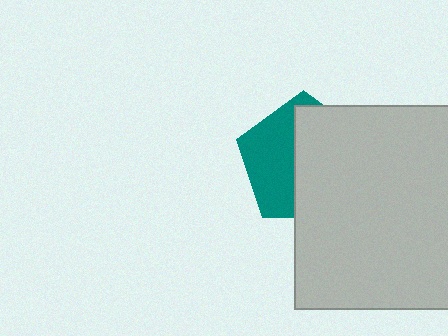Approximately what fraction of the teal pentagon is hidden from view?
Roughly 58% of the teal pentagon is hidden behind the light gray square.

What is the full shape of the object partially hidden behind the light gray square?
The partially hidden object is a teal pentagon.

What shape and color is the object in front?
The object in front is a light gray square.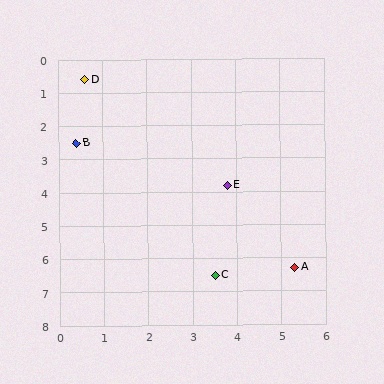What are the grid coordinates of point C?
Point C is at approximately (3.5, 6.5).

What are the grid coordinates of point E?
Point E is at approximately (3.8, 3.8).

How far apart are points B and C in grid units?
Points B and C are about 5.1 grid units apart.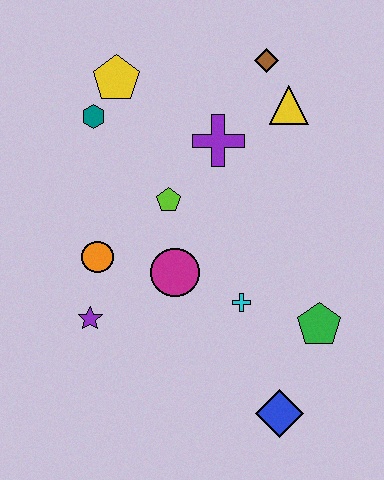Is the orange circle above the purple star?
Yes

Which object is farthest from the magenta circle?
The brown diamond is farthest from the magenta circle.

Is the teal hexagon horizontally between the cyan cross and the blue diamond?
No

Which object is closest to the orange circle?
The purple star is closest to the orange circle.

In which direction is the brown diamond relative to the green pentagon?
The brown diamond is above the green pentagon.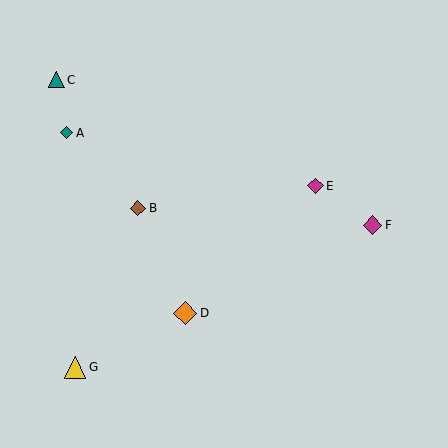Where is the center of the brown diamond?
The center of the brown diamond is at (138, 208).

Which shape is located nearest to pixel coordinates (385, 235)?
The magenta diamond (labeled F) at (373, 225) is nearest to that location.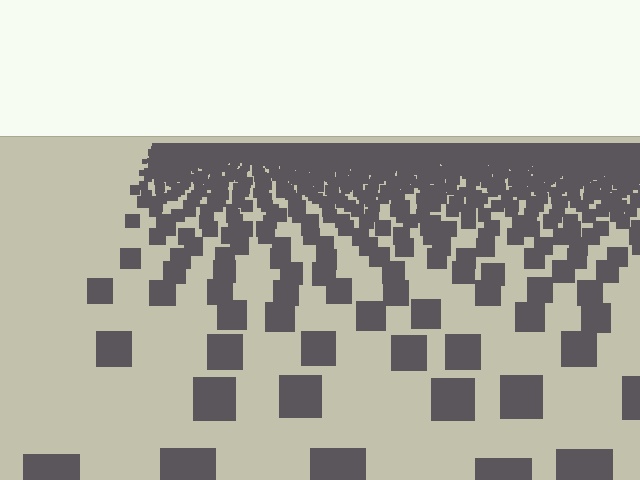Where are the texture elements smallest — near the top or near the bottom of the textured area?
Near the top.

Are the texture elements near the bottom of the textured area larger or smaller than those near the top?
Larger. Near the bottom, elements are closer to the viewer and appear at a bigger on-screen size.